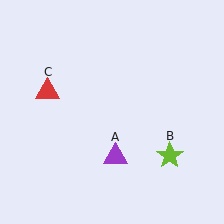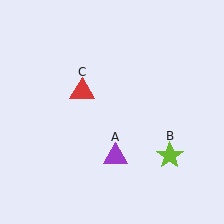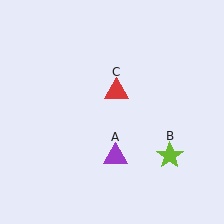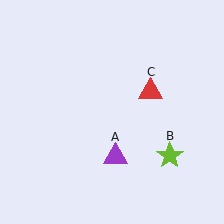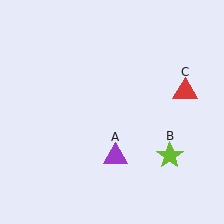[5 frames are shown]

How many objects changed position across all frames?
1 object changed position: red triangle (object C).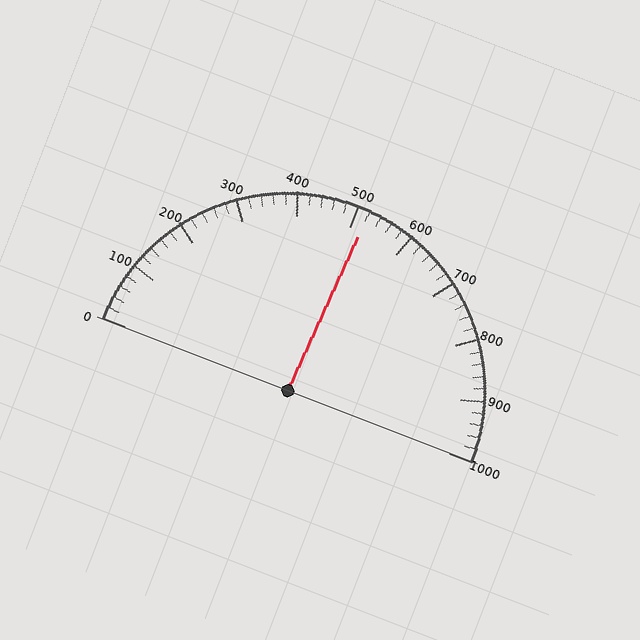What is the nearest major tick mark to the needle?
The nearest major tick mark is 500.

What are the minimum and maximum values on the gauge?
The gauge ranges from 0 to 1000.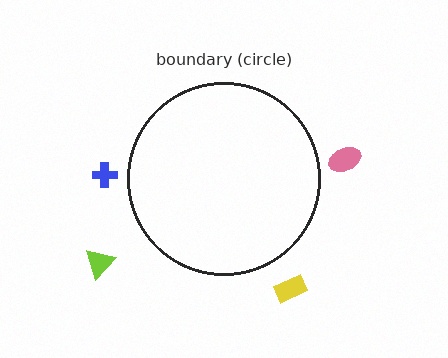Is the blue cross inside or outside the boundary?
Outside.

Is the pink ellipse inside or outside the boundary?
Outside.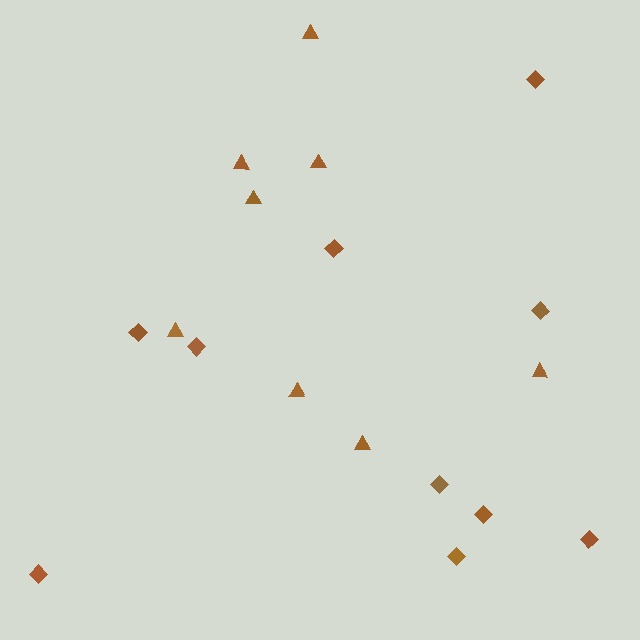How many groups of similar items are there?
There are 2 groups: one group of diamonds (10) and one group of triangles (8).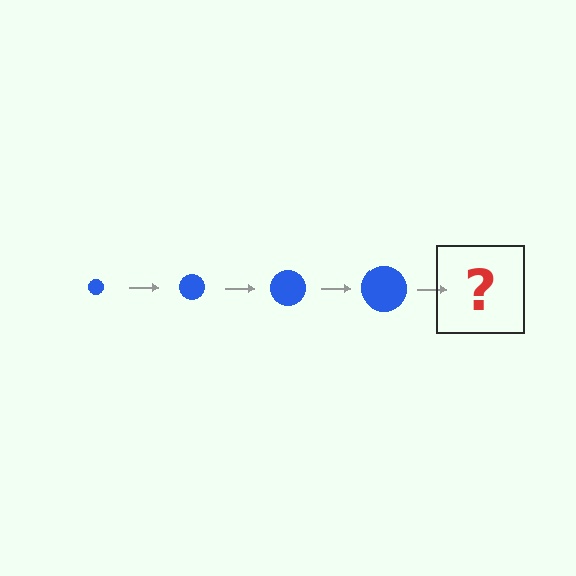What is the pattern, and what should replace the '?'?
The pattern is that the circle gets progressively larger each step. The '?' should be a blue circle, larger than the previous one.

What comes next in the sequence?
The next element should be a blue circle, larger than the previous one.